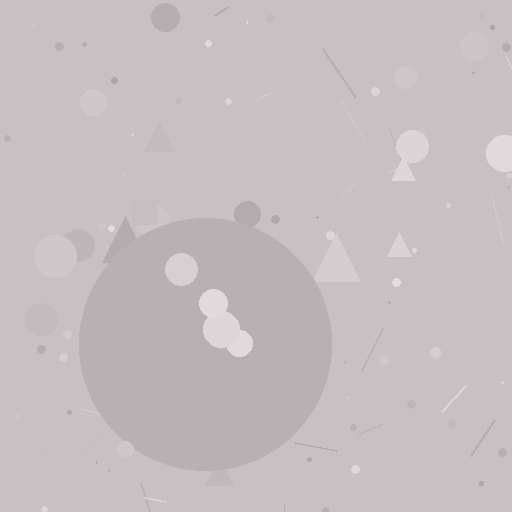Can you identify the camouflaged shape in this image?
The camouflaged shape is a circle.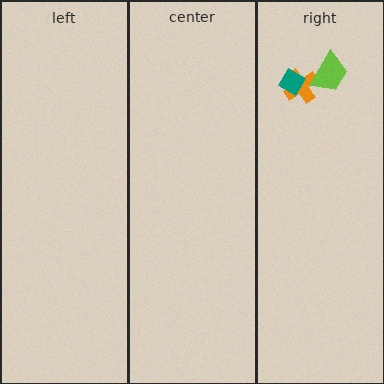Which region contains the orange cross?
The right region.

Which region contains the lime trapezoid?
The right region.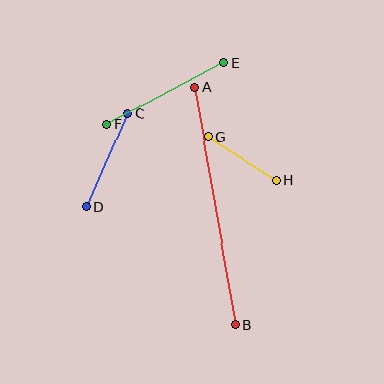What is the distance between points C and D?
The distance is approximately 102 pixels.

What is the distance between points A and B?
The distance is approximately 241 pixels.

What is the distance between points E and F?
The distance is approximately 133 pixels.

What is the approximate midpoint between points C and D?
The midpoint is at approximately (107, 160) pixels.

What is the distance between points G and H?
The distance is approximately 81 pixels.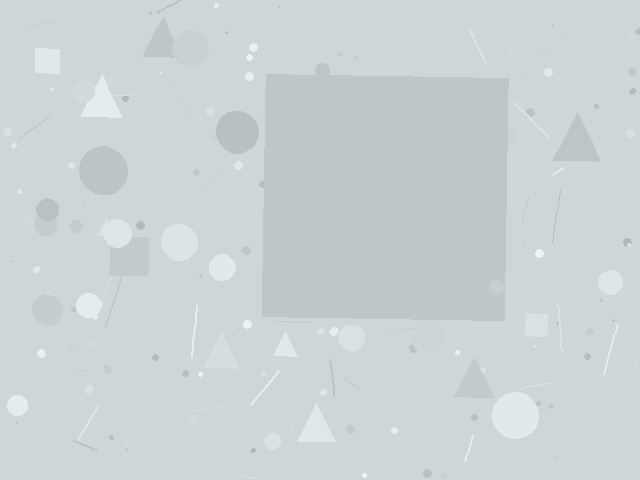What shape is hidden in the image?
A square is hidden in the image.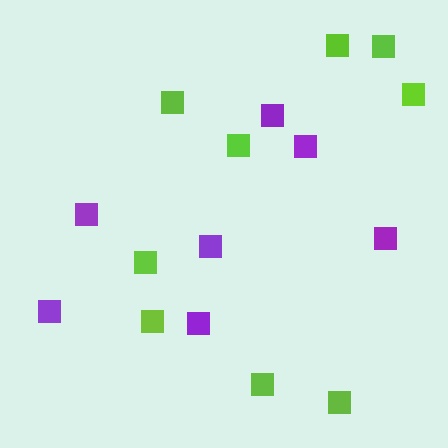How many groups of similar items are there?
There are 2 groups: one group of purple squares (7) and one group of lime squares (9).